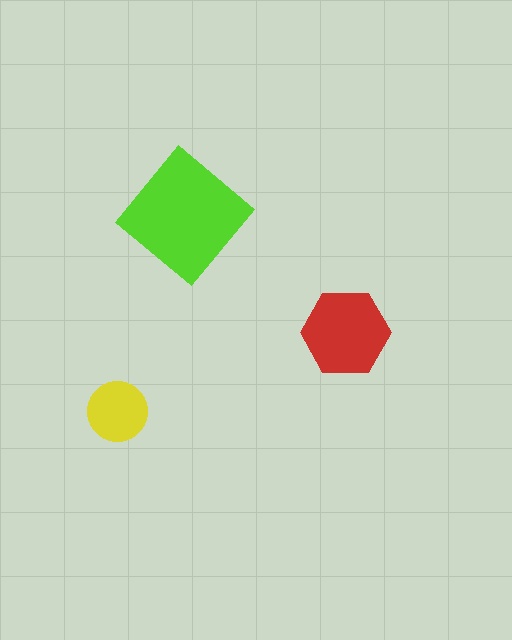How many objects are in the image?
There are 3 objects in the image.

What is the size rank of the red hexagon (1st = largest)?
2nd.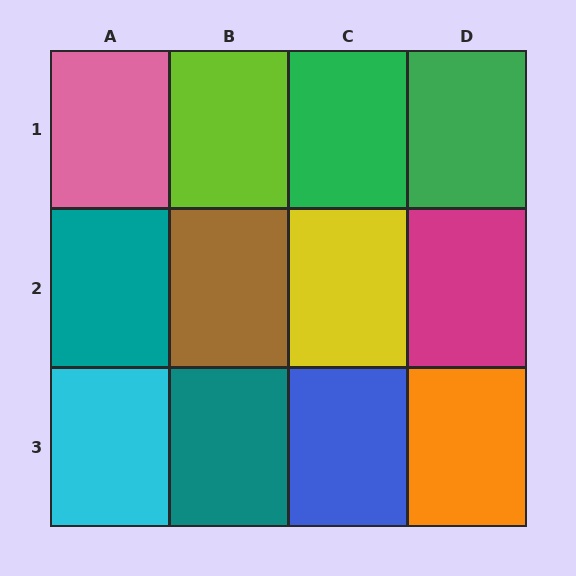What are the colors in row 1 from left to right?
Pink, lime, green, green.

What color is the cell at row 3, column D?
Orange.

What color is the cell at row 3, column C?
Blue.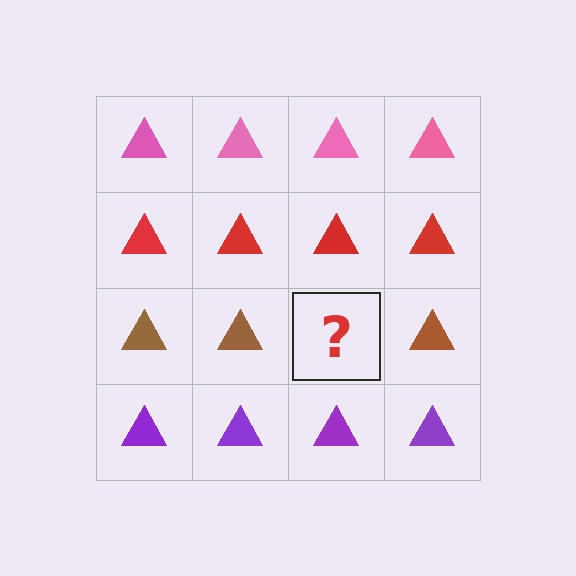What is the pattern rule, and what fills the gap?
The rule is that each row has a consistent color. The gap should be filled with a brown triangle.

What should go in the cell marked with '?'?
The missing cell should contain a brown triangle.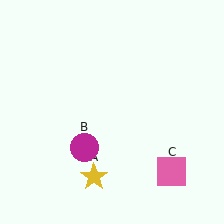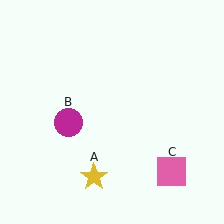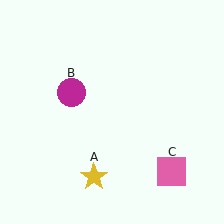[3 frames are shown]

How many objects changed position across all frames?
1 object changed position: magenta circle (object B).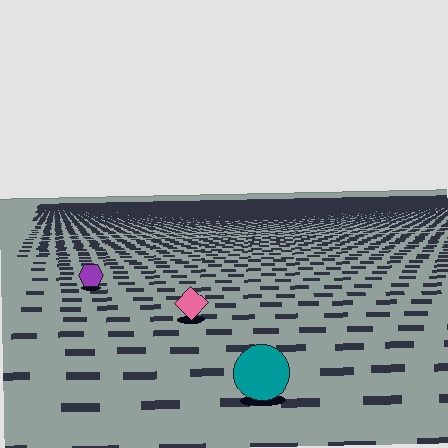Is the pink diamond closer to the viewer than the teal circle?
No. The teal circle is closer — you can tell from the texture gradient: the ground texture is coarser near it.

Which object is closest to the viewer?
The teal circle is closest. The texture marks near it are larger and more spread out.